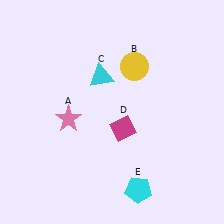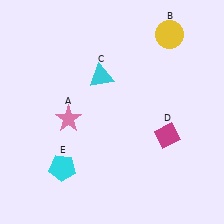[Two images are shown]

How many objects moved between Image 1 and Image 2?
3 objects moved between the two images.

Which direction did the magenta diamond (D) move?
The magenta diamond (D) moved right.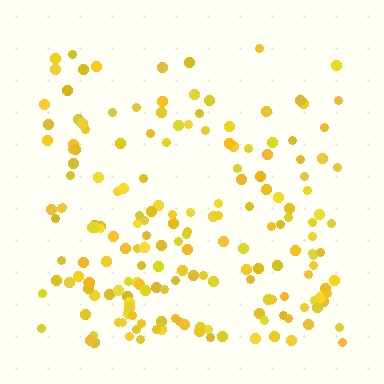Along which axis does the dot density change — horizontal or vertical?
Vertical.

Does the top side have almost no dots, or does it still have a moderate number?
Still a moderate number, just noticeably fewer than the bottom.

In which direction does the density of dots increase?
From top to bottom, with the bottom side densest.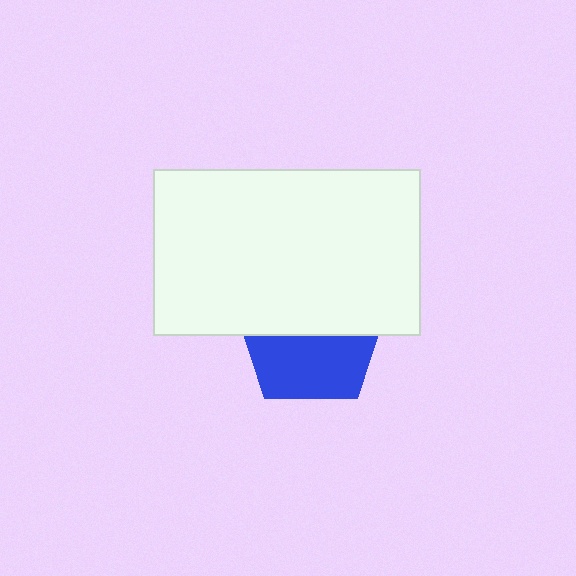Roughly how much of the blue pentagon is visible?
About half of it is visible (roughly 48%).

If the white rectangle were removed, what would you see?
You would see the complete blue pentagon.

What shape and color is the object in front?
The object in front is a white rectangle.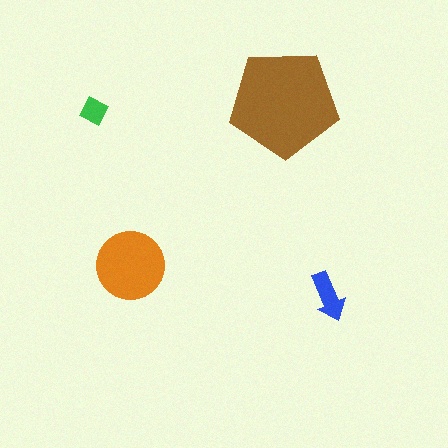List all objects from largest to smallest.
The brown pentagon, the orange circle, the blue arrow, the green diamond.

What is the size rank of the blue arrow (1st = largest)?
3rd.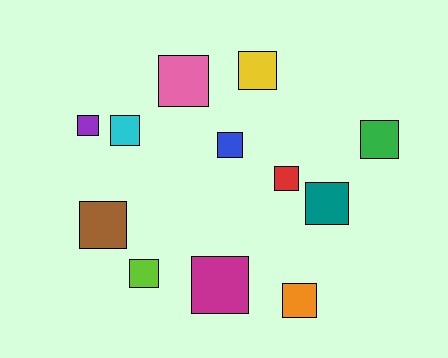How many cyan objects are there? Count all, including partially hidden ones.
There is 1 cyan object.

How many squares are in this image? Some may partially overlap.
There are 12 squares.